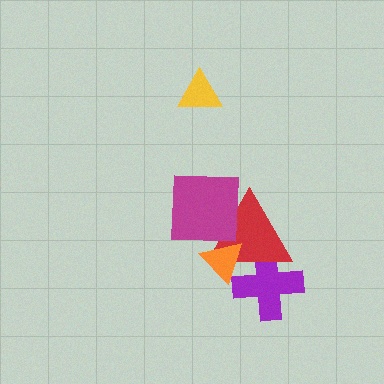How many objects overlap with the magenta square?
2 objects overlap with the magenta square.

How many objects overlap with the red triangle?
3 objects overlap with the red triangle.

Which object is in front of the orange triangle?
The magenta square is in front of the orange triangle.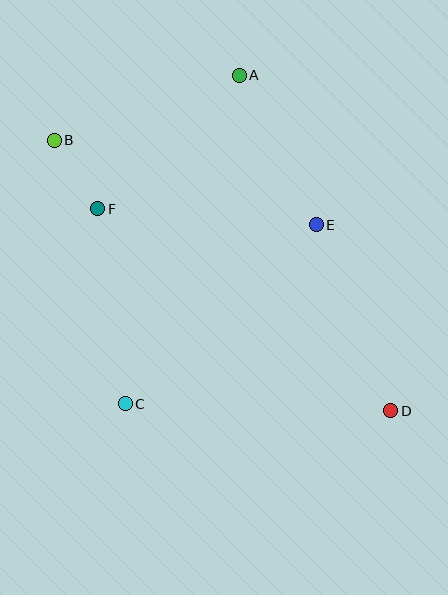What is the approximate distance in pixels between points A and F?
The distance between A and F is approximately 195 pixels.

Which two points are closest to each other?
Points B and F are closest to each other.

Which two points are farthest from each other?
Points B and D are farthest from each other.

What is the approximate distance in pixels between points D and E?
The distance between D and E is approximately 200 pixels.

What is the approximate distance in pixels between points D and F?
The distance between D and F is approximately 356 pixels.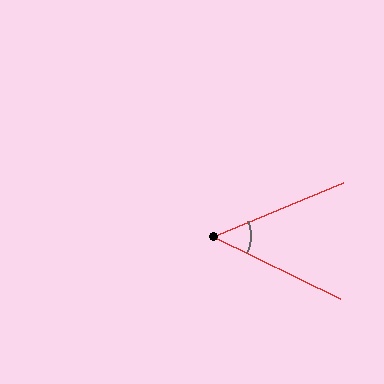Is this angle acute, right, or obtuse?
It is acute.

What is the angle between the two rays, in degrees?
Approximately 49 degrees.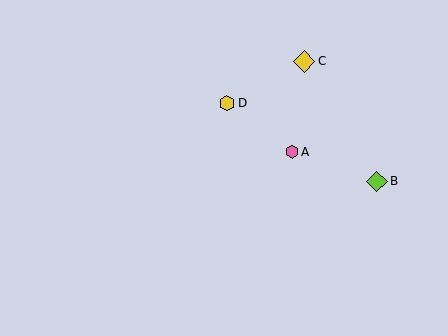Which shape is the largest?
The yellow diamond (labeled C) is the largest.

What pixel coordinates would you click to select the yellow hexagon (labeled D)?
Click at (227, 103) to select the yellow hexagon D.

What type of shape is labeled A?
Shape A is a pink hexagon.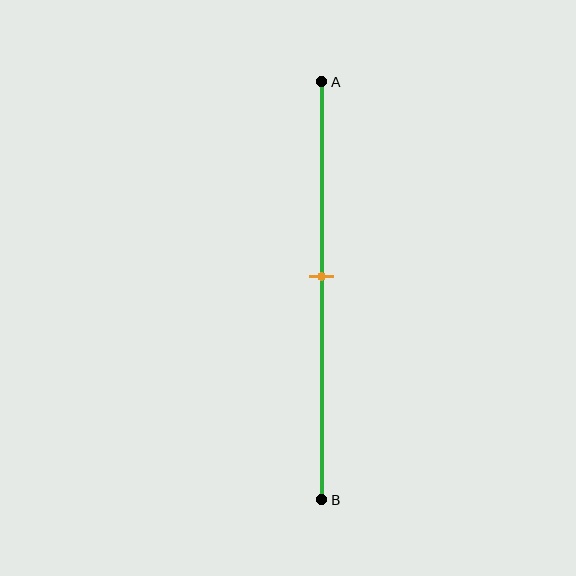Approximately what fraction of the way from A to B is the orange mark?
The orange mark is approximately 45% of the way from A to B.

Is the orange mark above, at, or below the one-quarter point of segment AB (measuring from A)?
The orange mark is below the one-quarter point of segment AB.